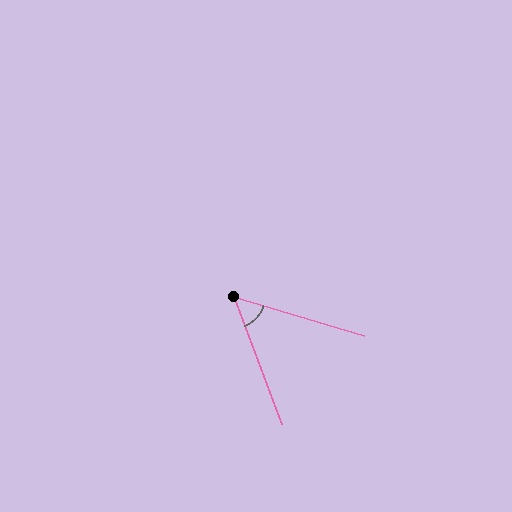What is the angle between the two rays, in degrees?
Approximately 53 degrees.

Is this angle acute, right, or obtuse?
It is acute.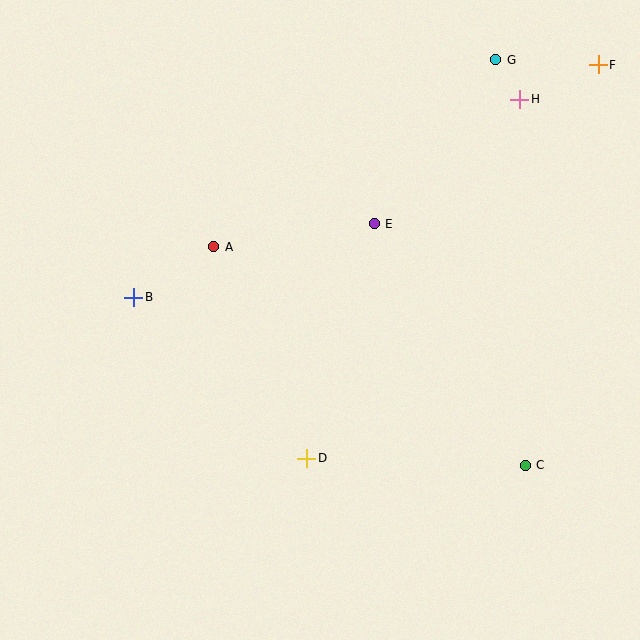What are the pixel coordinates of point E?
Point E is at (374, 224).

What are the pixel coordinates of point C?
Point C is at (525, 465).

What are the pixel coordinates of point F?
Point F is at (598, 65).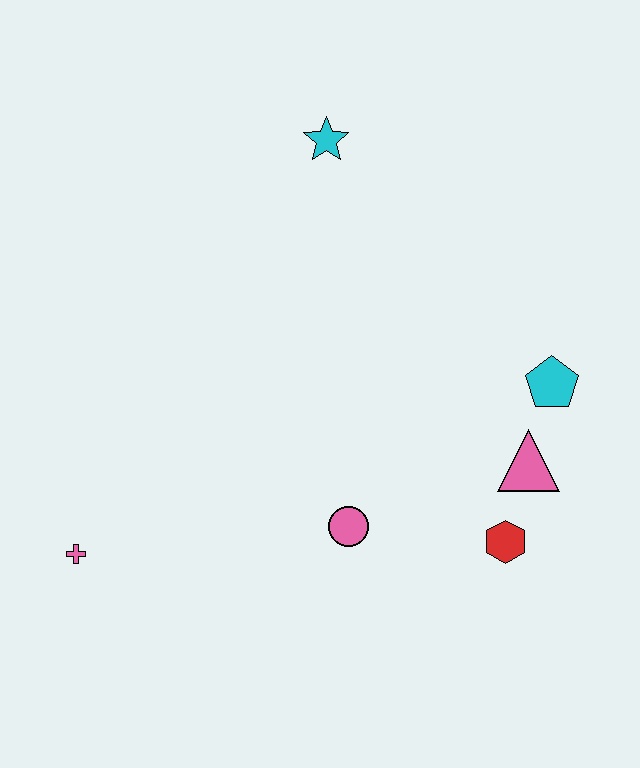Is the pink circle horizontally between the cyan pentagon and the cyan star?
Yes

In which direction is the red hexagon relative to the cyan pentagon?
The red hexagon is below the cyan pentagon.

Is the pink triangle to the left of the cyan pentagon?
Yes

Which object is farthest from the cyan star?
The pink cross is farthest from the cyan star.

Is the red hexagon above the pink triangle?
No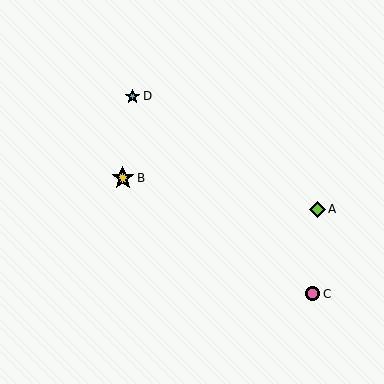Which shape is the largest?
The yellow star (labeled B) is the largest.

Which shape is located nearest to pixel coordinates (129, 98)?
The cyan star (labeled D) at (133, 96) is nearest to that location.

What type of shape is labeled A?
Shape A is a lime diamond.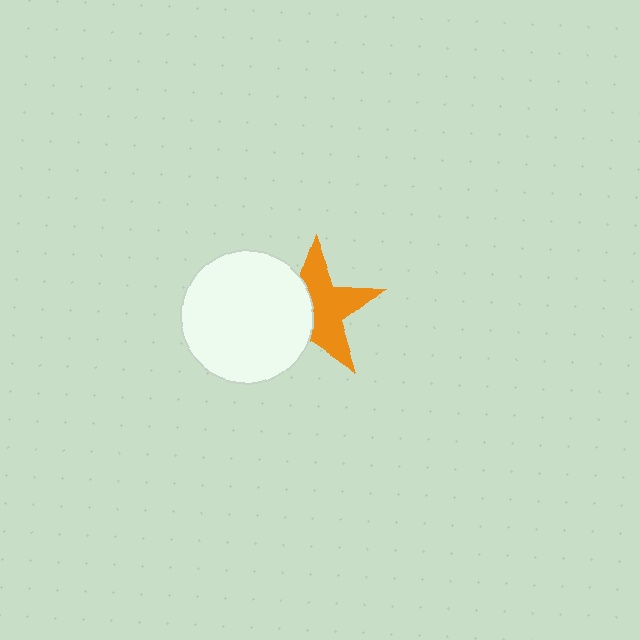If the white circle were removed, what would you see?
You would see the complete orange star.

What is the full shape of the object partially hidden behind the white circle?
The partially hidden object is an orange star.